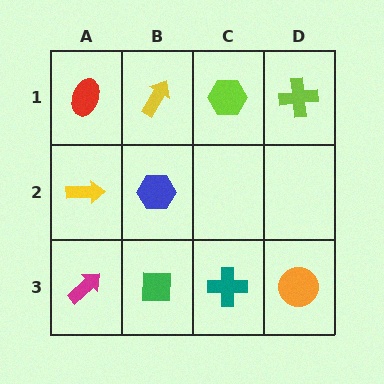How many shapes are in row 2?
2 shapes.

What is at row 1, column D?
A lime cross.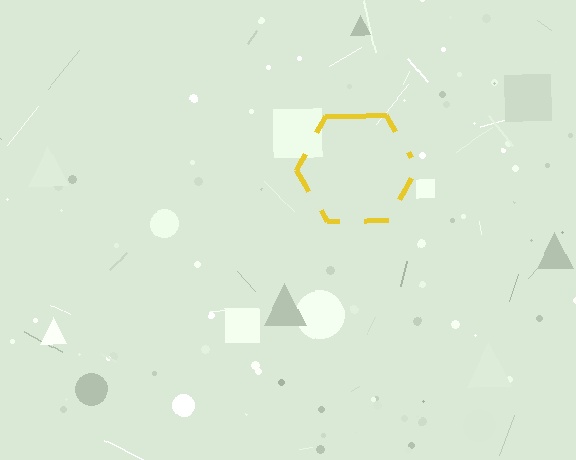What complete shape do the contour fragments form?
The contour fragments form a hexagon.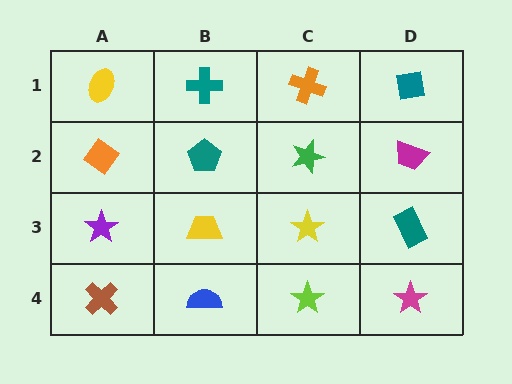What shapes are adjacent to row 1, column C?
A green star (row 2, column C), a teal cross (row 1, column B), a teal square (row 1, column D).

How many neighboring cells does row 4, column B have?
3.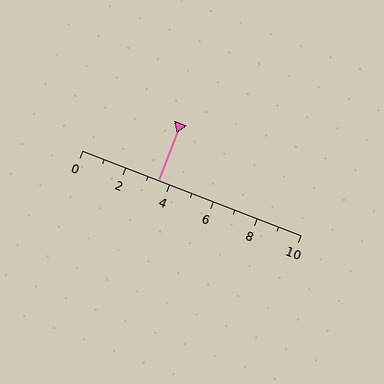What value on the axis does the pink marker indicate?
The marker indicates approximately 3.5.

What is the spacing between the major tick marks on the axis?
The major ticks are spaced 2 apart.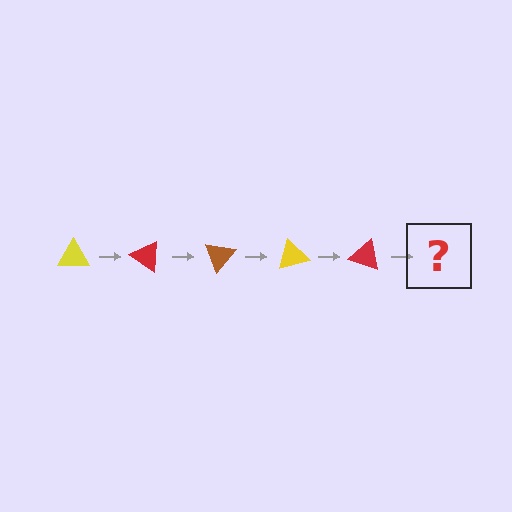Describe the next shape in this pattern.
It should be a brown triangle, rotated 175 degrees from the start.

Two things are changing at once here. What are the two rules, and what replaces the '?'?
The two rules are that it rotates 35 degrees each step and the color cycles through yellow, red, and brown. The '?' should be a brown triangle, rotated 175 degrees from the start.